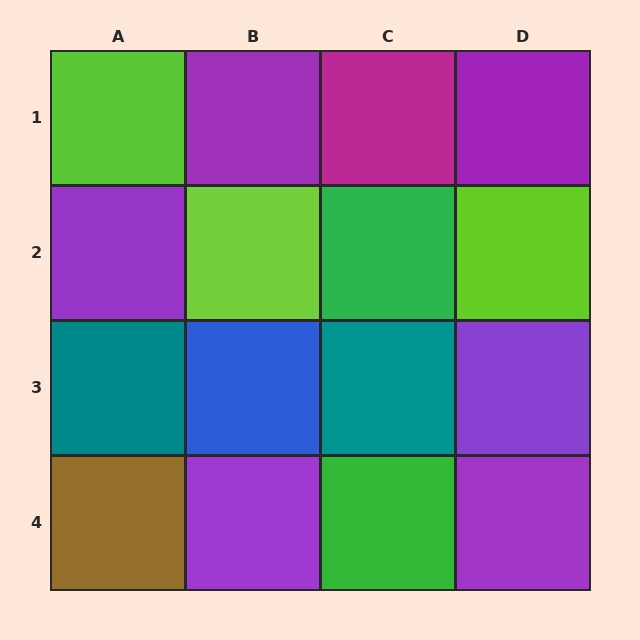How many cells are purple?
6 cells are purple.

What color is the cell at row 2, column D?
Lime.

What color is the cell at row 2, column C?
Green.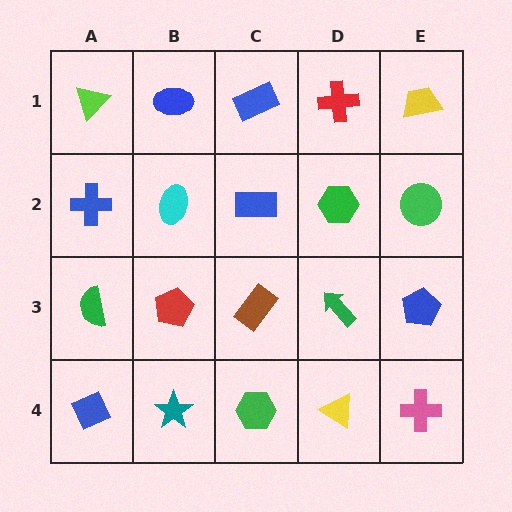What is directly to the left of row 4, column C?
A teal star.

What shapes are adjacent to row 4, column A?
A green semicircle (row 3, column A), a teal star (row 4, column B).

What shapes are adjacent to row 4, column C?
A brown rectangle (row 3, column C), a teal star (row 4, column B), a yellow triangle (row 4, column D).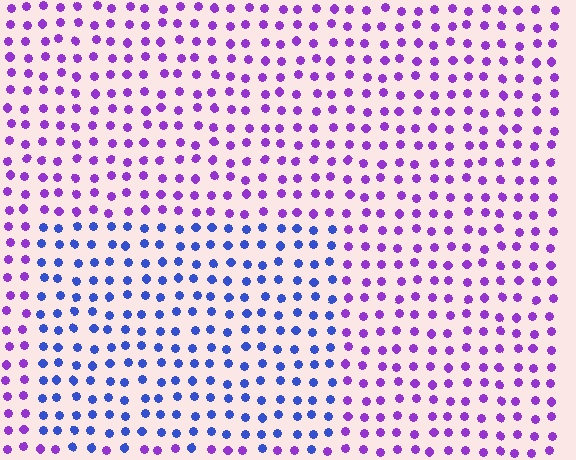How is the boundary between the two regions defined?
The boundary is defined purely by a slight shift in hue (about 49 degrees). Spacing, size, and orientation are identical on both sides.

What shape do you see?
I see a rectangle.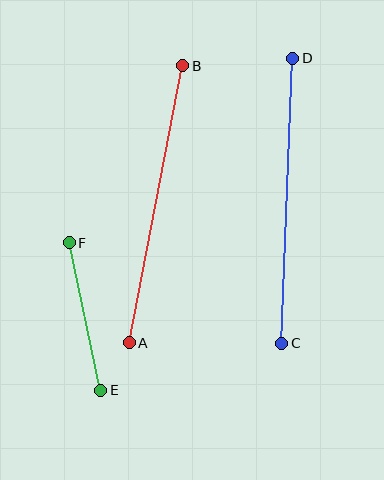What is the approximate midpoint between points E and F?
The midpoint is at approximately (85, 317) pixels.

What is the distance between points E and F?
The distance is approximately 151 pixels.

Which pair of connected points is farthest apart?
Points C and D are farthest apart.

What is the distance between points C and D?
The distance is approximately 285 pixels.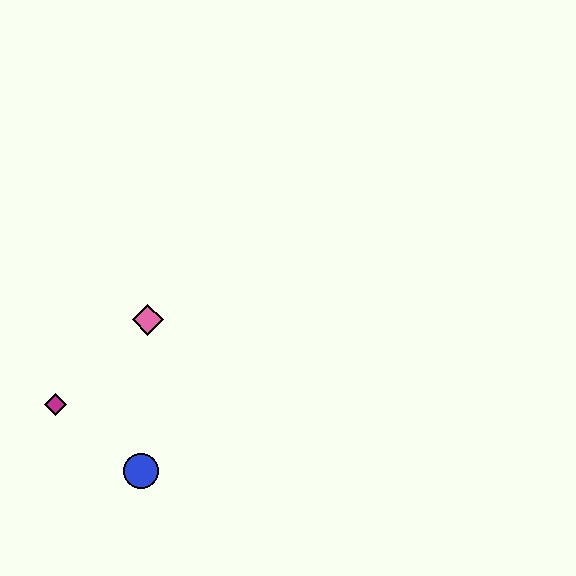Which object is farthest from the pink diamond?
The blue circle is farthest from the pink diamond.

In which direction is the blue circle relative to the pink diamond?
The blue circle is below the pink diamond.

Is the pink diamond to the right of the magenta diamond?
Yes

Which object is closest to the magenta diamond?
The blue circle is closest to the magenta diamond.